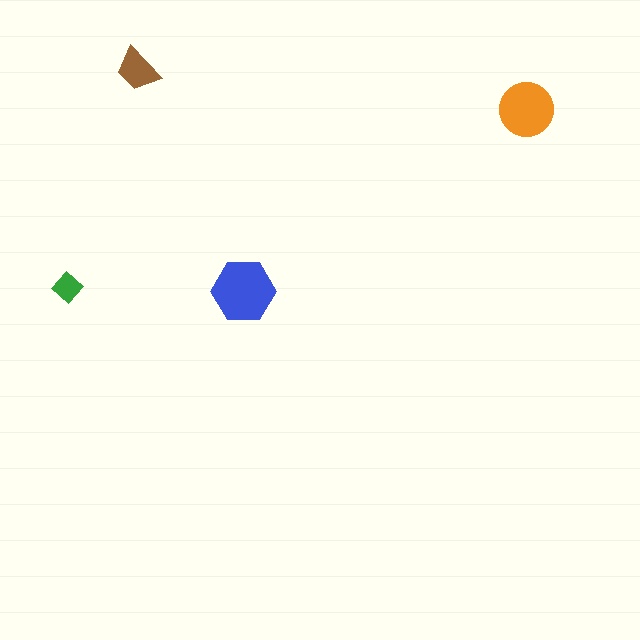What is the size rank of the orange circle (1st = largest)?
2nd.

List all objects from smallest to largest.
The green diamond, the brown trapezoid, the orange circle, the blue hexagon.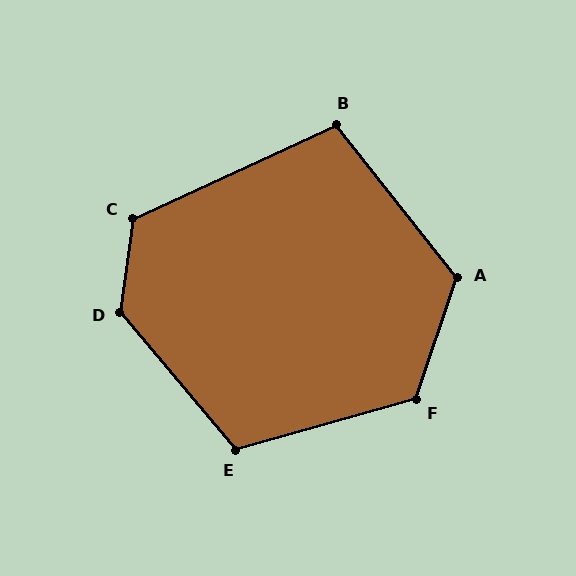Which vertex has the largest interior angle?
D, at approximately 132 degrees.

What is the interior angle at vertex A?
Approximately 123 degrees (obtuse).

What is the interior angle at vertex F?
Approximately 124 degrees (obtuse).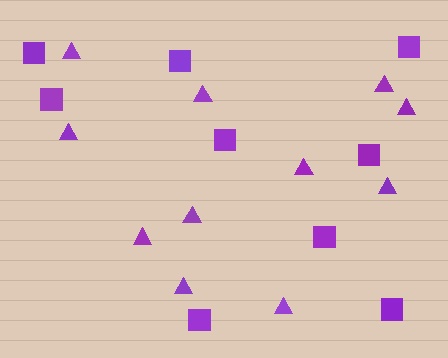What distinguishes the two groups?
There are 2 groups: one group of squares (9) and one group of triangles (11).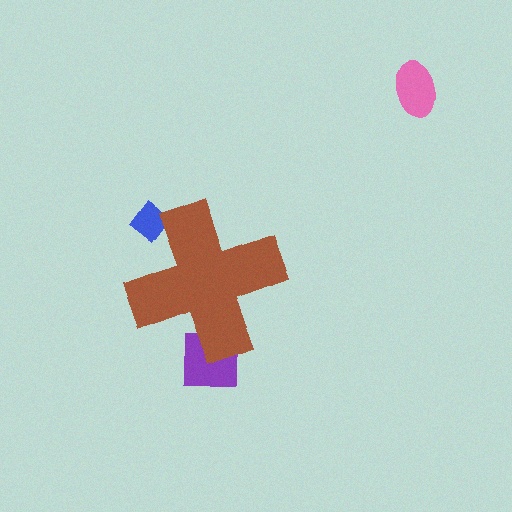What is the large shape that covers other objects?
A brown cross.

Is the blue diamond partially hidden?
Yes, the blue diamond is partially hidden behind the brown cross.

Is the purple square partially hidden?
Yes, the purple square is partially hidden behind the brown cross.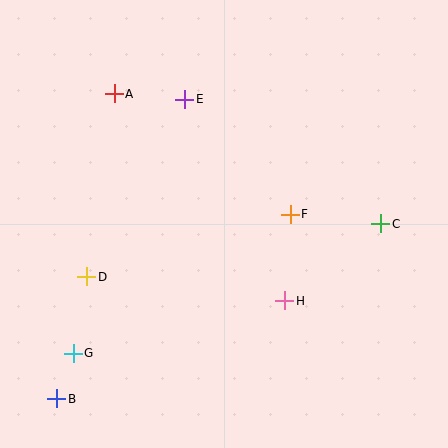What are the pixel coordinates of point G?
Point G is at (73, 353).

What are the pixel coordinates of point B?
Point B is at (57, 399).